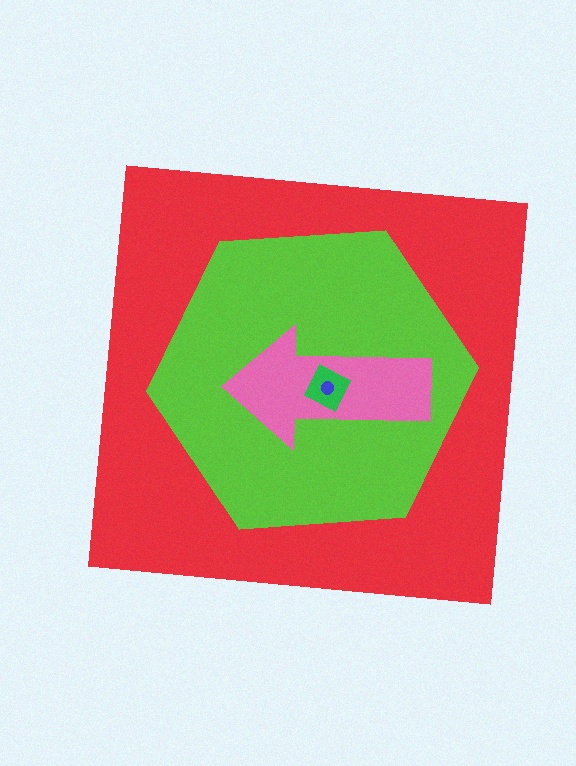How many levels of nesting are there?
5.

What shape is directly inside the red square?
The lime hexagon.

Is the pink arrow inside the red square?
Yes.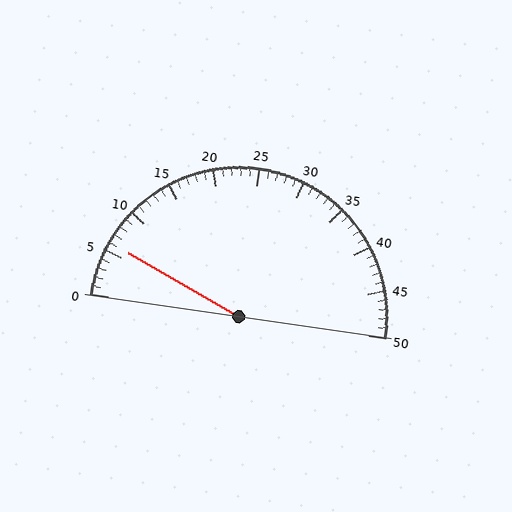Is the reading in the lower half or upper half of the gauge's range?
The reading is in the lower half of the range (0 to 50).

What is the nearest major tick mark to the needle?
The nearest major tick mark is 5.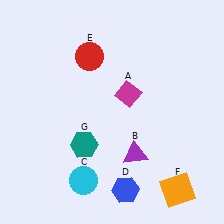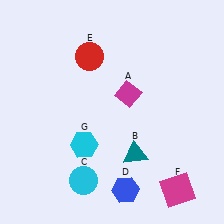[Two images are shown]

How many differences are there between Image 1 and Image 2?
There are 3 differences between the two images.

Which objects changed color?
B changed from purple to teal. F changed from orange to magenta. G changed from teal to cyan.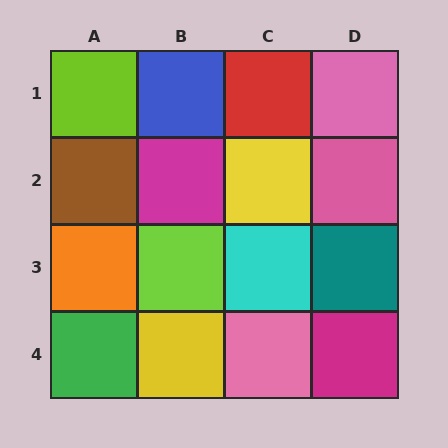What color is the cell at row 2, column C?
Yellow.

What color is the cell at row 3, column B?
Lime.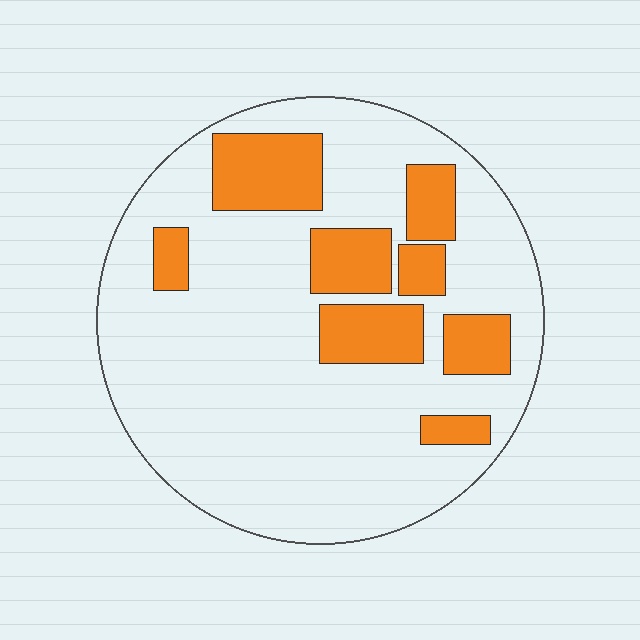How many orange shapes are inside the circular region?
8.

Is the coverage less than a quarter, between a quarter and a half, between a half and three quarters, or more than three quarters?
Less than a quarter.